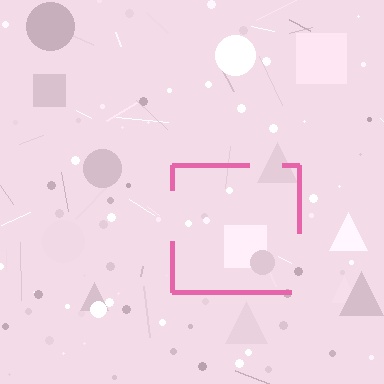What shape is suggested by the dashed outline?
The dashed outline suggests a square.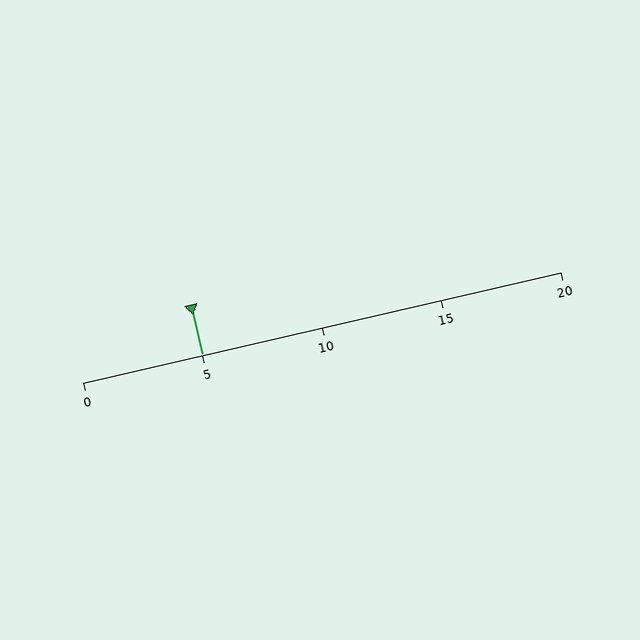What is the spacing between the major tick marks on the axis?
The major ticks are spaced 5 apart.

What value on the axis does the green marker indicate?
The marker indicates approximately 5.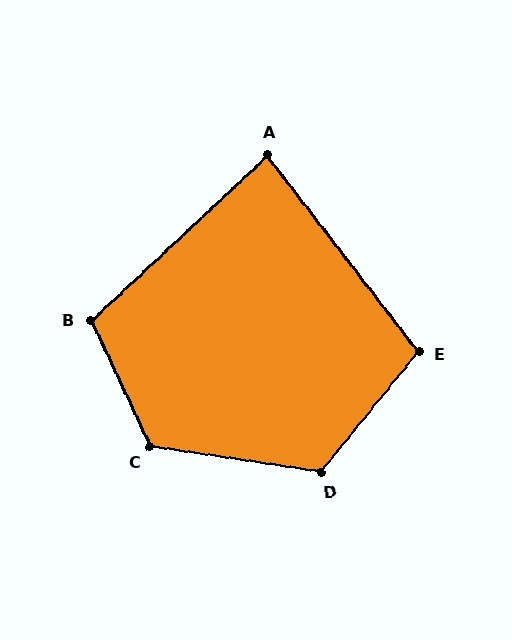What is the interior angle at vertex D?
Approximately 120 degrees (obtuse).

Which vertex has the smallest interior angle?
A, at approximately 84 degrees.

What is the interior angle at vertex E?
Approximately 103 degrees (obtuse).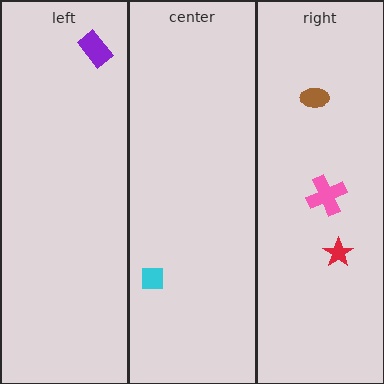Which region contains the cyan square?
The center region.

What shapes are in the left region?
The purple rectangle.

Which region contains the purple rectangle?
The left region.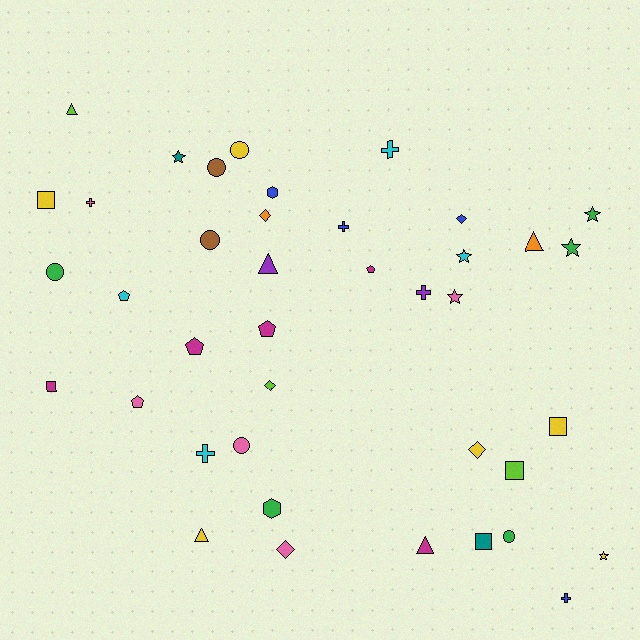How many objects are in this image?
There are 40 objects.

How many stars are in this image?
There are 6 stars.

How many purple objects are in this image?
There are 2 purple objects.